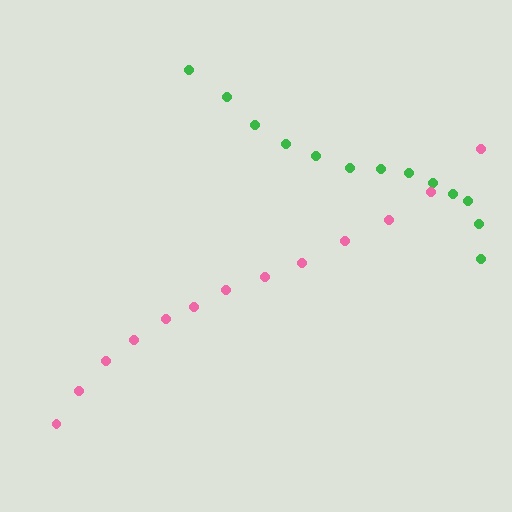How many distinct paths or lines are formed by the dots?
There are 2 distinct paths.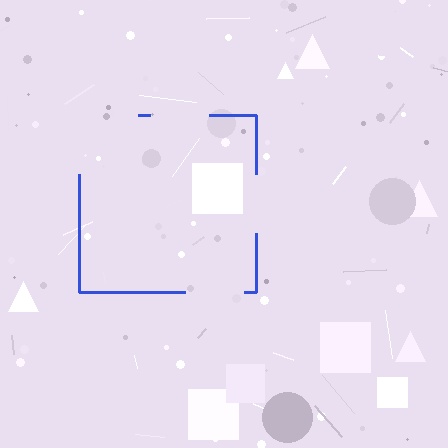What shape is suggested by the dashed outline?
The dashed outline suggests a square.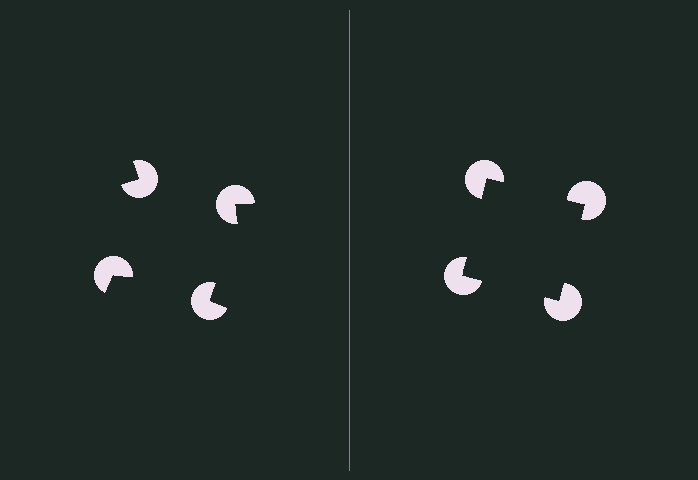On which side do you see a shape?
An illusory square appears on the right side. On the left side the wedge cuts are rotated, so no coherent shape forms.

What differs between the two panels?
The pac-man discs are positioned identically on both sides; only the wedge orientations differ. On the right they align to a square; on the left they are misaligned.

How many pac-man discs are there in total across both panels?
8 — 4 on each side.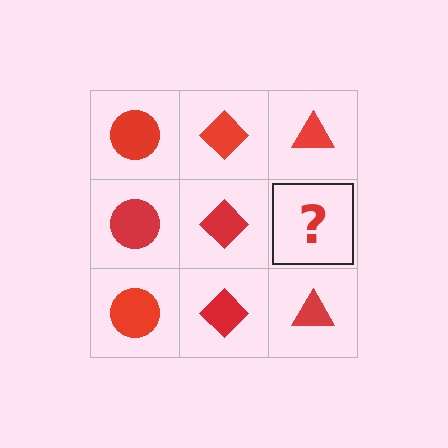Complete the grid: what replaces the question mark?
The question mark should be replaced with a red triangle.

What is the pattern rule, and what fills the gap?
The rule is that each column has a consistent shape. The gap should be filled with a red triangle.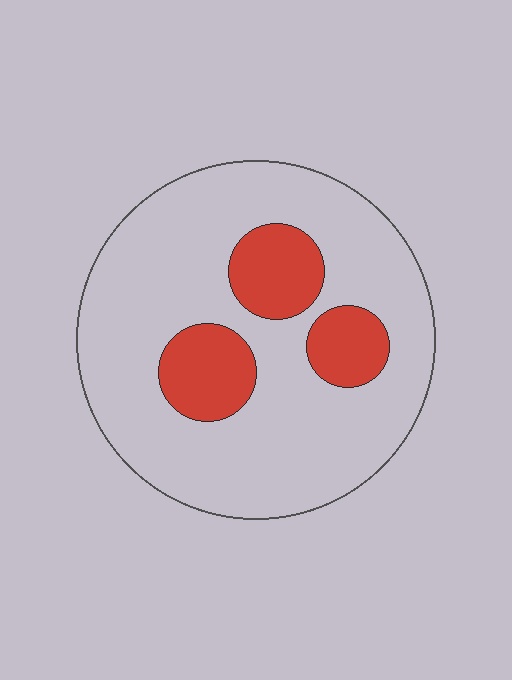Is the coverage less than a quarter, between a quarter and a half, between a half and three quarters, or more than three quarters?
Less than a quarter.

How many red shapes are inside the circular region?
3.